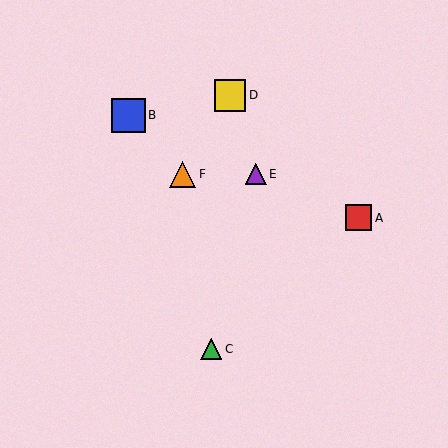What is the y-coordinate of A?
Object A is at y≈218.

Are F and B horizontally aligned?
No, F is at y≈174 and B is at y≈115.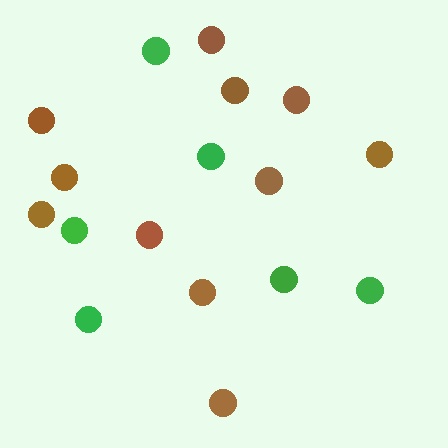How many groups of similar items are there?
There are 2 groups: one group of green circles (6) and one group of brown circles (11).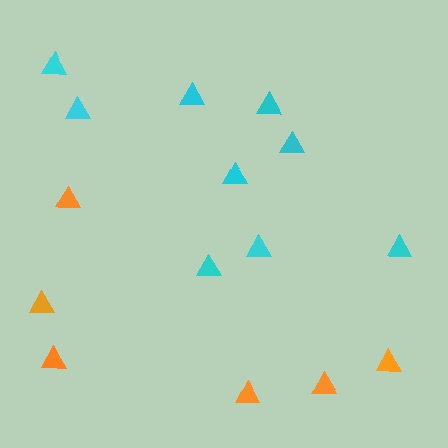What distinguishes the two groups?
There are 2 groups: one group of cyan triangles (9) and one group of orange triangles (6).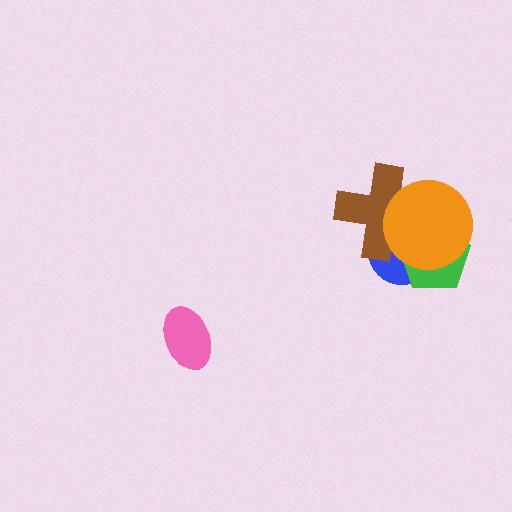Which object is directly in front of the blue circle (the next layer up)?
The green pentagon is directly in front of the blue circle.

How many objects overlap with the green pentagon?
3 objects overlap with the green pentagon.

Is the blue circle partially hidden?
Yes, it is partially covered by another shape.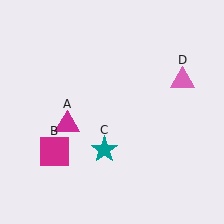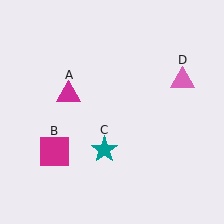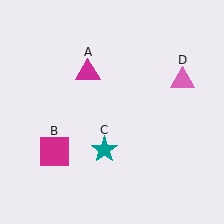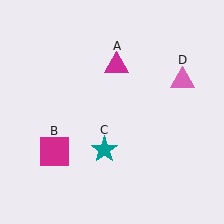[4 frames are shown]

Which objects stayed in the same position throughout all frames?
Magenta square (object B) and teal star (object C) and pink triangle (object D) remained stationary.